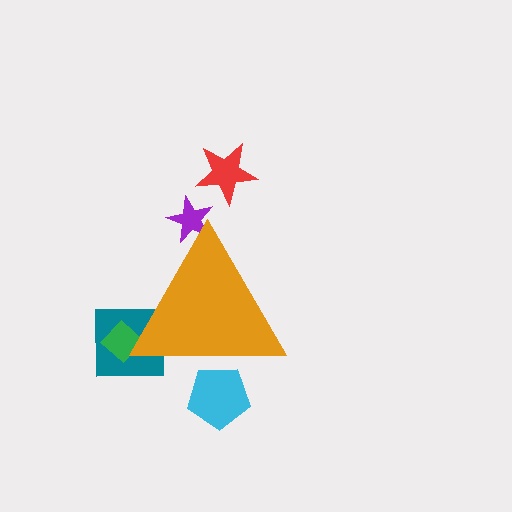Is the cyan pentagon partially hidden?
Yes, the cyan pentagon is partially hidden behind the orange triangle.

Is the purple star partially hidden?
Yes, the purple star is partially hidden behind the orange triangle.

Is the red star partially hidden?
No, the red star is fully visible.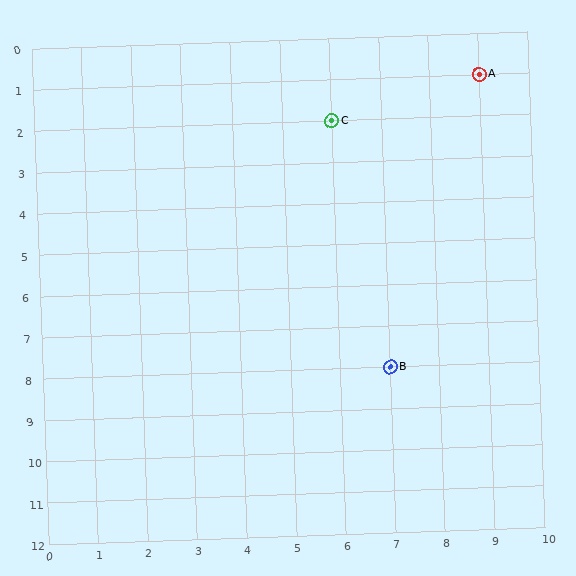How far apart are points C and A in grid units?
Points C and A are 3 columns and 1 row apart (about 3.2 grid units diagonally).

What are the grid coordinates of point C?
Point C is at grid coordinates (6, 2).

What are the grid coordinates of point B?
Point B is at grid coordinates (7, 8).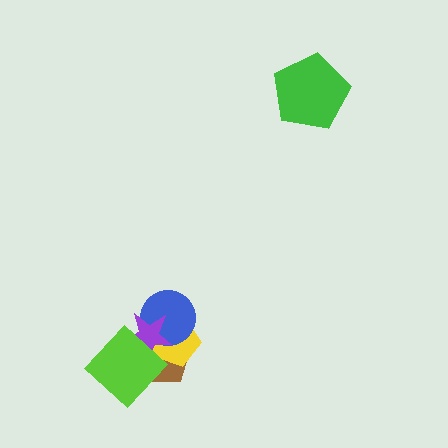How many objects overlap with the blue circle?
3 objects overlap with the blue circle.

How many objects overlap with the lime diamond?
3 objects overlap with the lime diamond.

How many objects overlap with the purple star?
4 objects overlap with the purple star.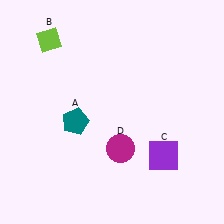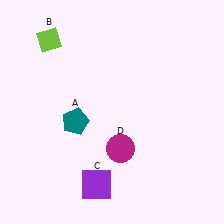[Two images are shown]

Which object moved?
The purple square (C) moved left.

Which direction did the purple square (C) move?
The purple square (C) moved left.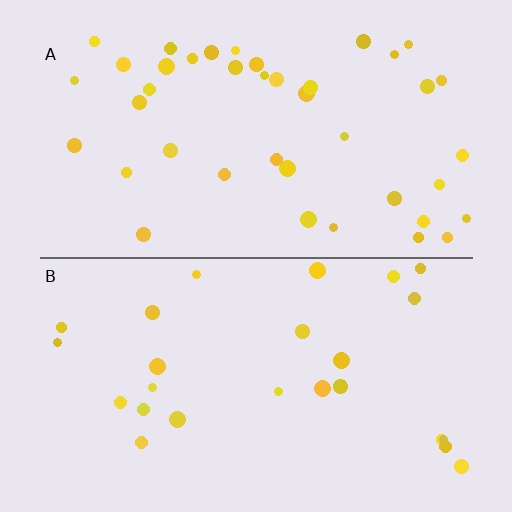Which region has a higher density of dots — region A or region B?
A (the top).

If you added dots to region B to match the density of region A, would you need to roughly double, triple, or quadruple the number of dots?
Approximately double.